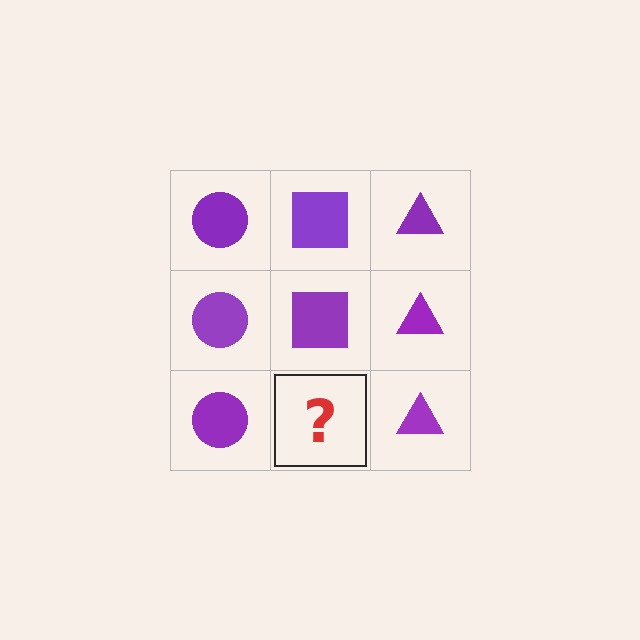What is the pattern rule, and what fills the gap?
The rule is that each column has a consistent shape. The gap should be filled with a purple square.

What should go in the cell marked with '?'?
The missing cell should contain a purple square.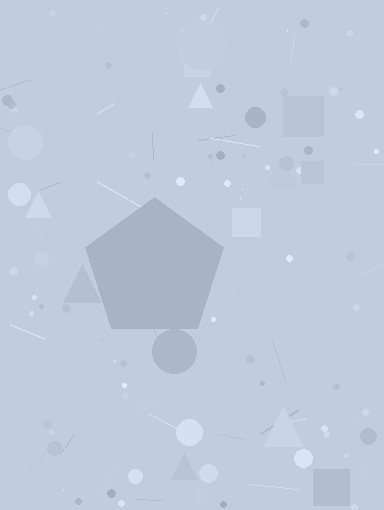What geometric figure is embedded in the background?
A pentagon is embedded in the background.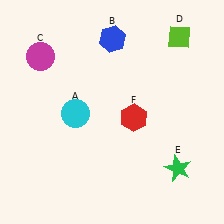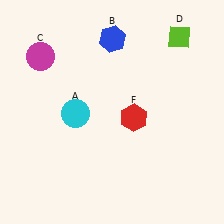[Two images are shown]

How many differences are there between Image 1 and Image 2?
There is 1 difference between the two images.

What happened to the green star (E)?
The green star (E) was removed in Image 2. It was in the bottom-right area of Image 1.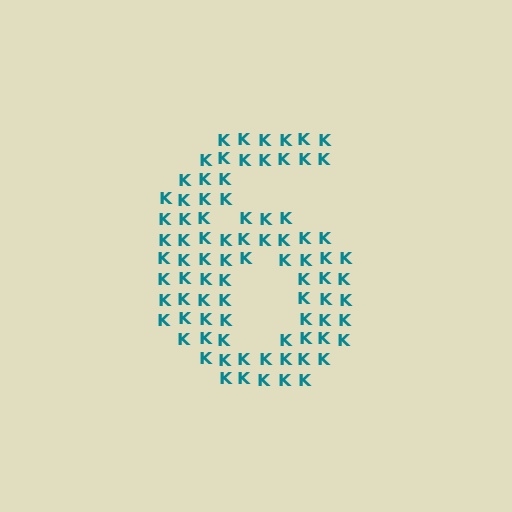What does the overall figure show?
The overall figure shows the digit 6.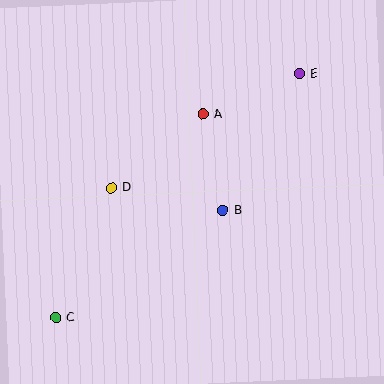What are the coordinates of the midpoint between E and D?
The midpoint between E and D is at (205, 131).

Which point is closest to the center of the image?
Point B at (223, 210) is closest to the center.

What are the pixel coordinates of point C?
Point C is at (55, 318).